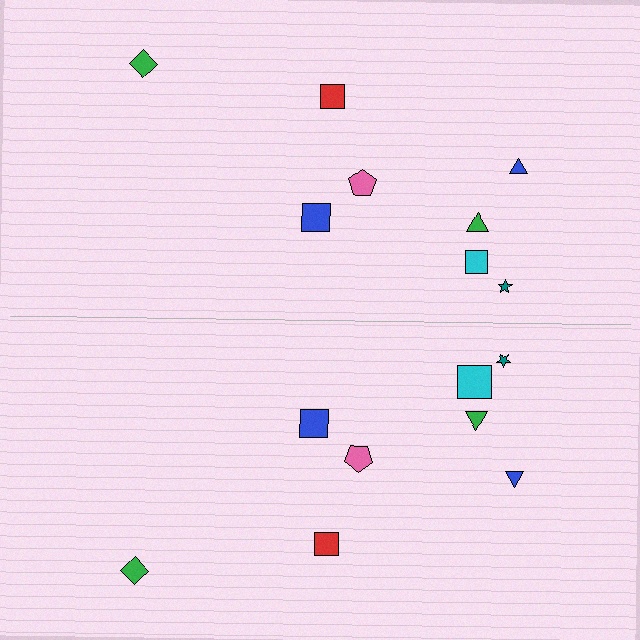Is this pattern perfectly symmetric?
No, the pattern is not perfectly symmetric. The cyan square on the bottom side has a different size than its mirror counterpart.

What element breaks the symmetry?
The cyan square on the bottom side has a different size than its mirror counterpart.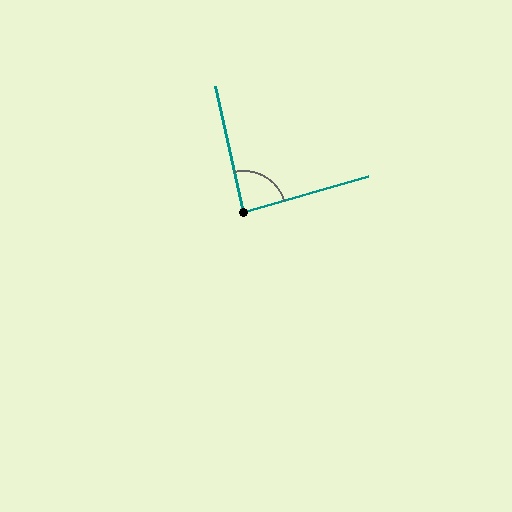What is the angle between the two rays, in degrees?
Approximately 86 degrees.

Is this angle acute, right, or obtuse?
It is approximately a right angle.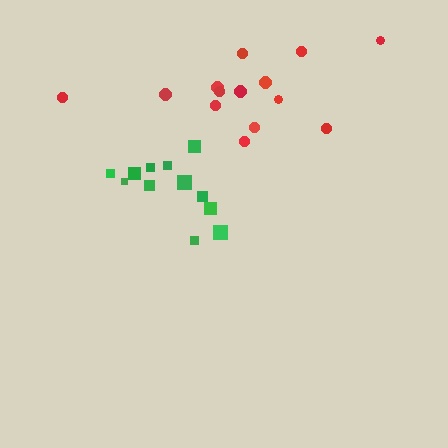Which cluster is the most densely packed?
Green.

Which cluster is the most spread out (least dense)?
Red.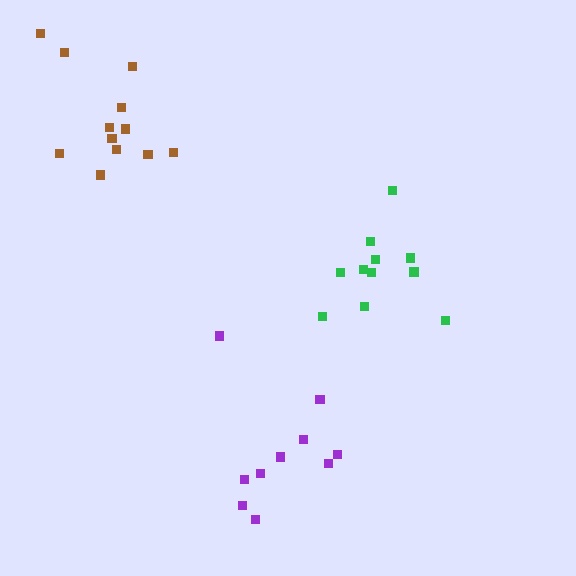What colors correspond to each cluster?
The clusters are colored: green, purple, brown.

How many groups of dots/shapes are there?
There are 3 groups.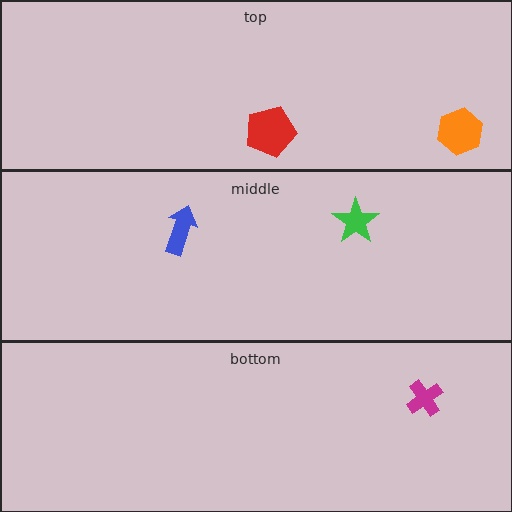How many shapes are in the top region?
2.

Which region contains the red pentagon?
The top region.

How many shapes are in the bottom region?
1.